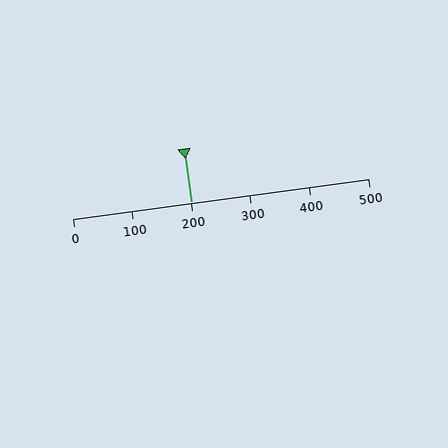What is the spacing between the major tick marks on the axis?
The major ticks are spaced 100 apart.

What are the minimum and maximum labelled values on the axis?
The axis runs from 0 to 500.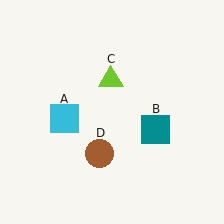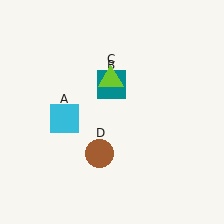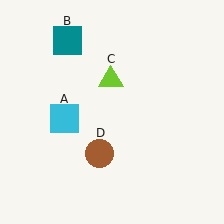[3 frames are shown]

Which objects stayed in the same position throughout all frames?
Cyan square (object A) and lime triangle (object C) and brown circle (object D) remained stationary.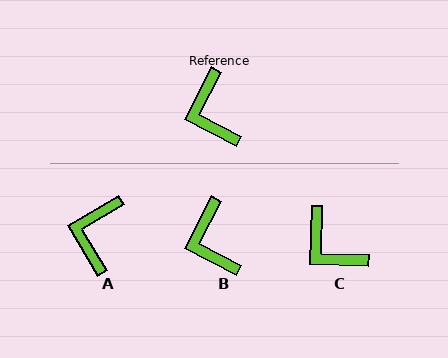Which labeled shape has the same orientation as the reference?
B.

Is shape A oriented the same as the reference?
No, it is off by about 32 degrees.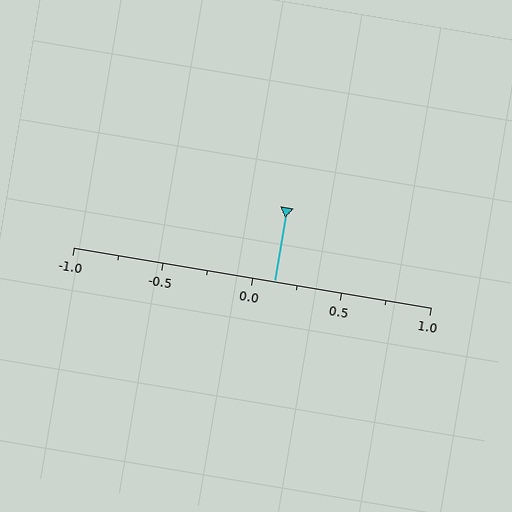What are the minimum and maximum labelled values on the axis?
The axis runs from -1.0 to 1.0.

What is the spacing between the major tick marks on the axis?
The major ticks are spaced 0.5 apart.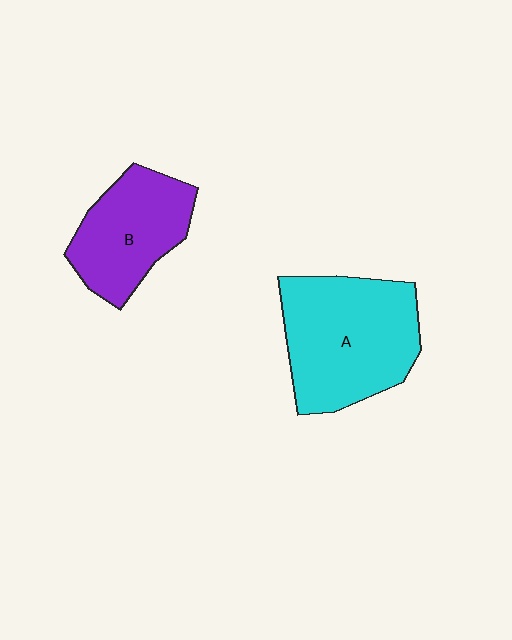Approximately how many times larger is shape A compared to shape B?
Approximately 1.4 times.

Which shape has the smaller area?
Shape B (purple).